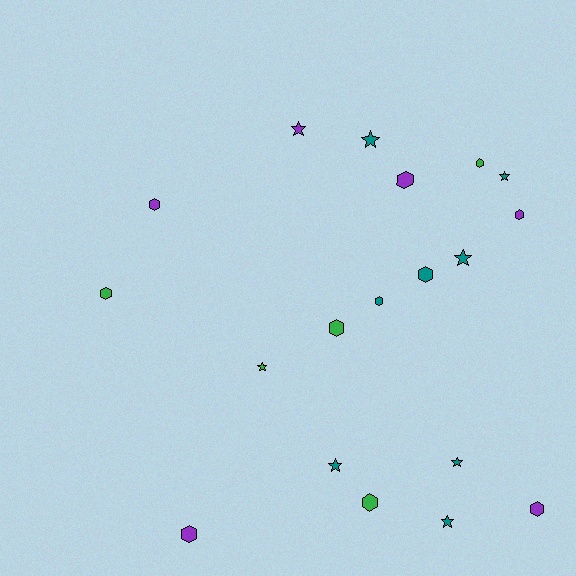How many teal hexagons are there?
There are 2 teal hexagons.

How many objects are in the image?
There are 19 objects.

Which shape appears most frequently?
Hexagon, with 11 objects.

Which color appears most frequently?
Teal, with 8 objects.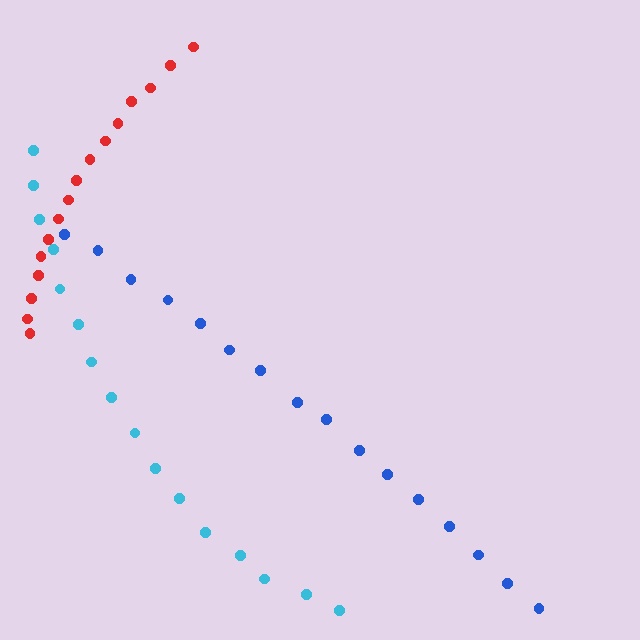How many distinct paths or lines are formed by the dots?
There are 3 distinct paths.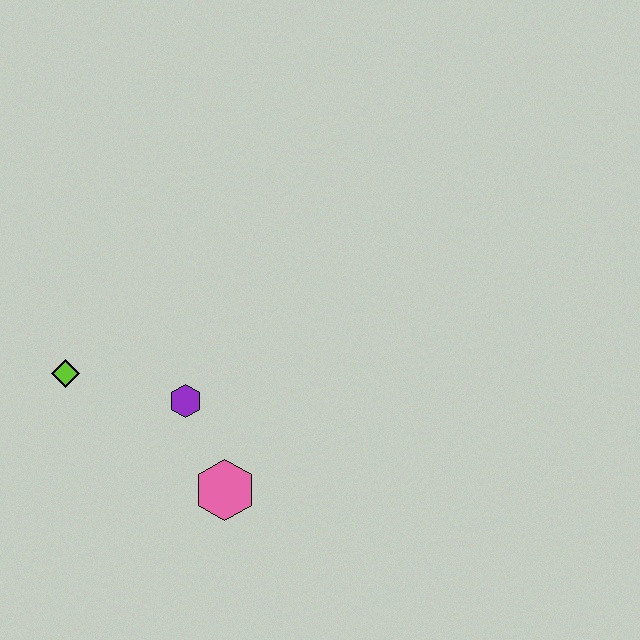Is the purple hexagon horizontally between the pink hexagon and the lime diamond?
Yes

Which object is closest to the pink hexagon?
The purple hexagon is closest to the pink hexagon.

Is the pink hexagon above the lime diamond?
No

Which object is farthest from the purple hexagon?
The lime diamond is farthest from the purple hexagon.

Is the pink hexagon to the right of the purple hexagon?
Yes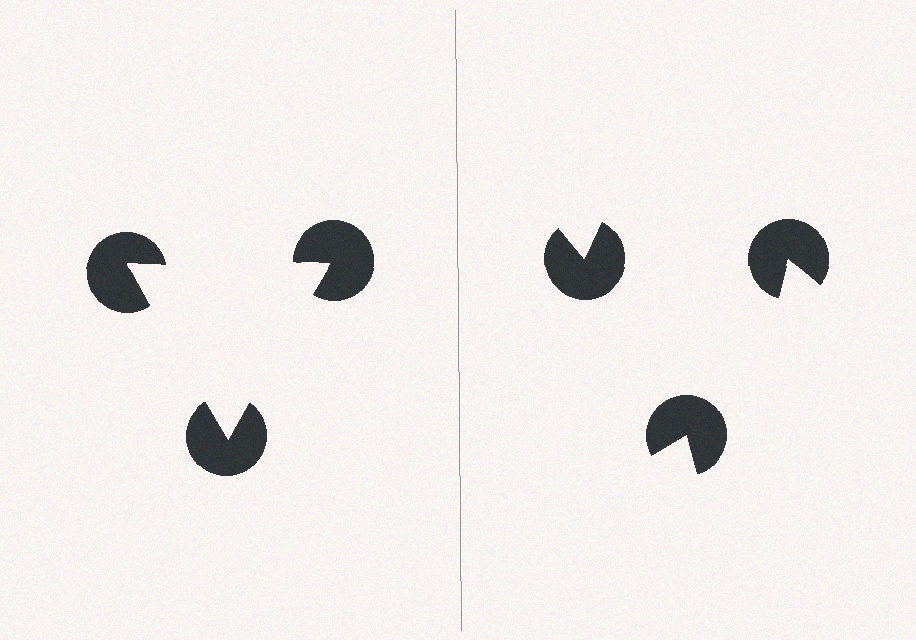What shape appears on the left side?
An illusory triangle.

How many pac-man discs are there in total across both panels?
6 — 3 on each side.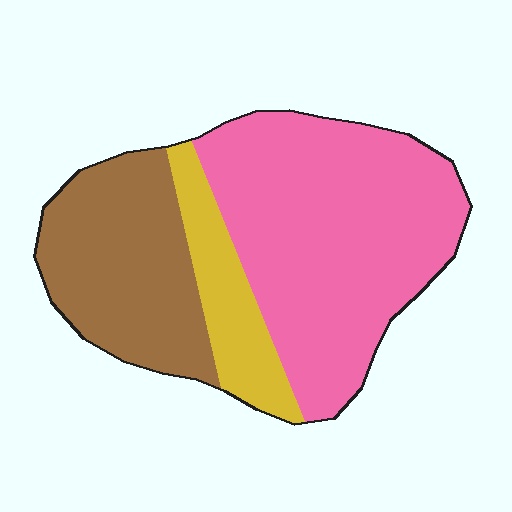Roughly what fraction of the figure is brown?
Brown covers 30% of the figure.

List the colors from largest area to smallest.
From largest to smallest: pink, brown, yellow.